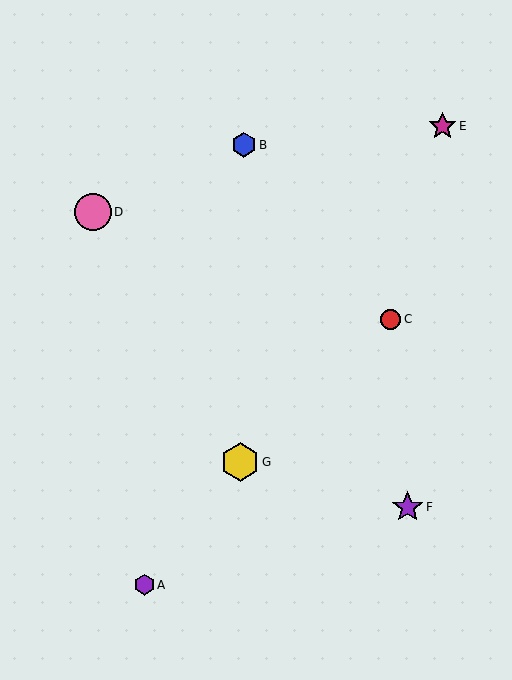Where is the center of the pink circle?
The center of the pink circle is at (93, 212).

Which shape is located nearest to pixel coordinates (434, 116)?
The magenta star (labeled E) at (442, 126) is nearest to that location.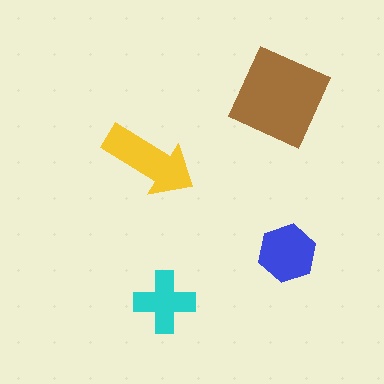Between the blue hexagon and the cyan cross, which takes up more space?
The blue hexagon.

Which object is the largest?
The brown square.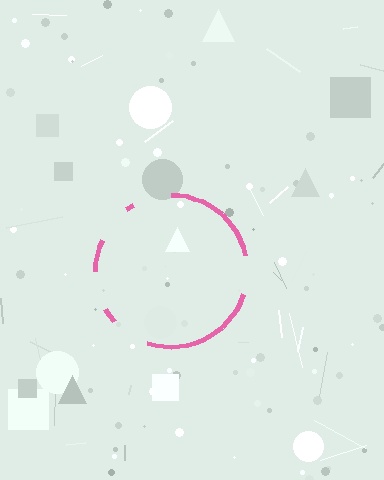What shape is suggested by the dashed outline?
The dashed outline suggests a circle.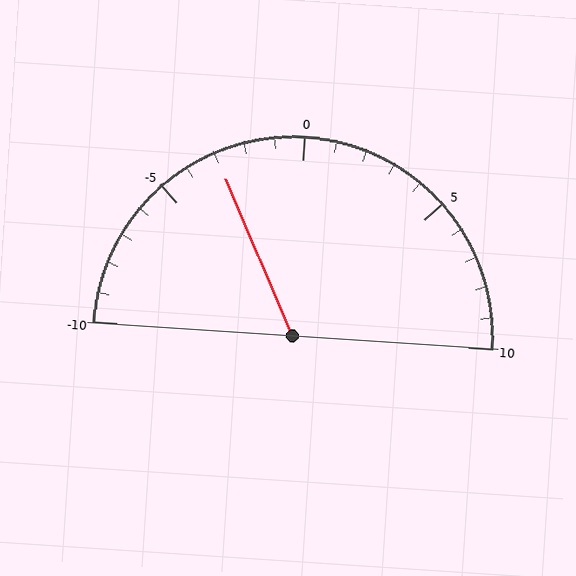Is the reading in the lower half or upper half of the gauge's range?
The reading is in the lower half of the range (-10 to 10).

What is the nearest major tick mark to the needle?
The nearest major tick mark is -5.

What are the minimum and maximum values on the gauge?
The gauge ranges from -10 to 10.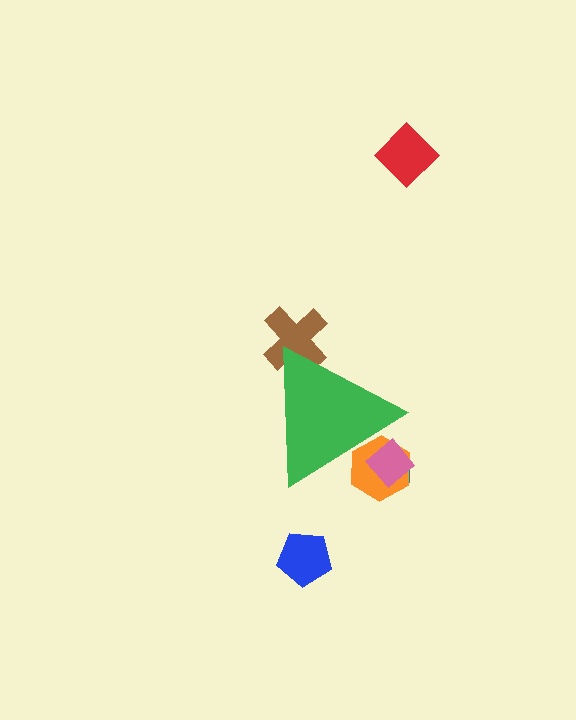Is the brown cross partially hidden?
Yes, the brown cross is partially hidden behind the green triangle.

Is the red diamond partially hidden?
No, the red diamond is fully visible.